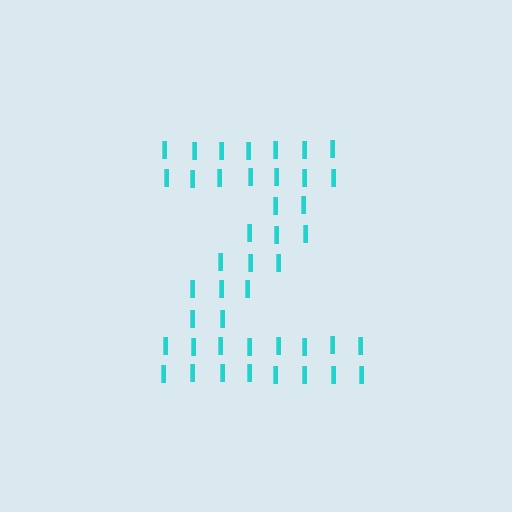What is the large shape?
The large shape is the letter Z.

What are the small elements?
The small elements are letter I's.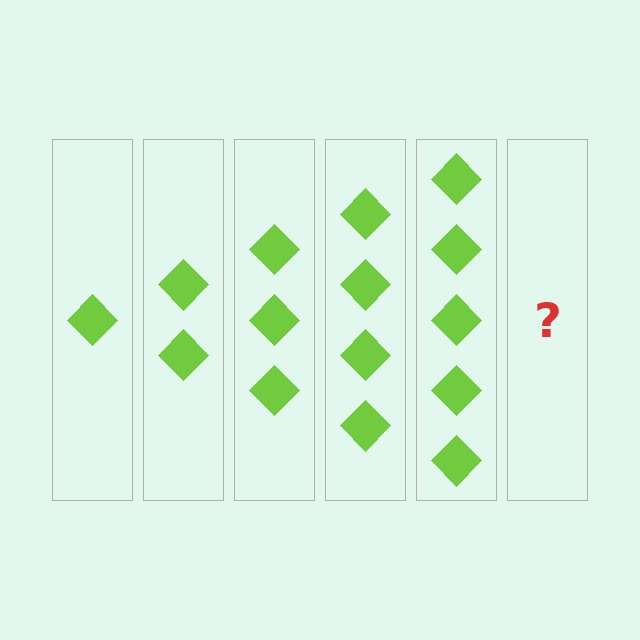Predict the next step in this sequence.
The next step is 6 diamonds.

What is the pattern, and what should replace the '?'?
The pattern is that each step adds one more diamond. The '?' should be 6 diamonds.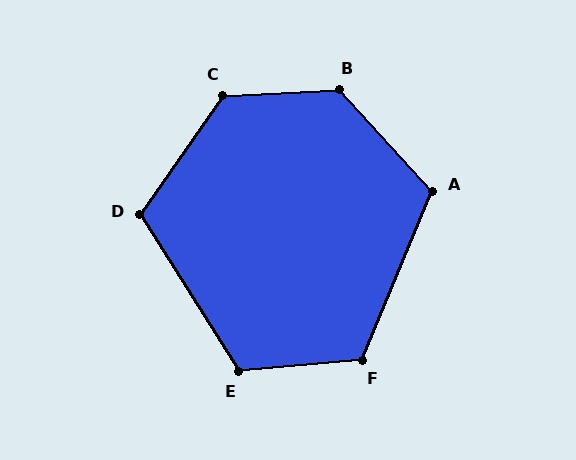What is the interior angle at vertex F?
Approximately 118 degrees (obtuse).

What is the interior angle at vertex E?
Approximately 117 degrees (obtuse).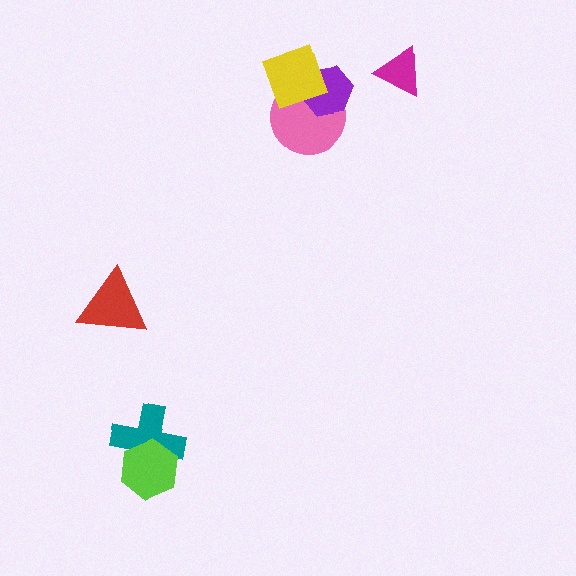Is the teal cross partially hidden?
Yes, it is partially covered by another shape.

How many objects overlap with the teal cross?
1 object overlaps with the teal cross.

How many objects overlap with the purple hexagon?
2 objects overlap with the purple hexagon.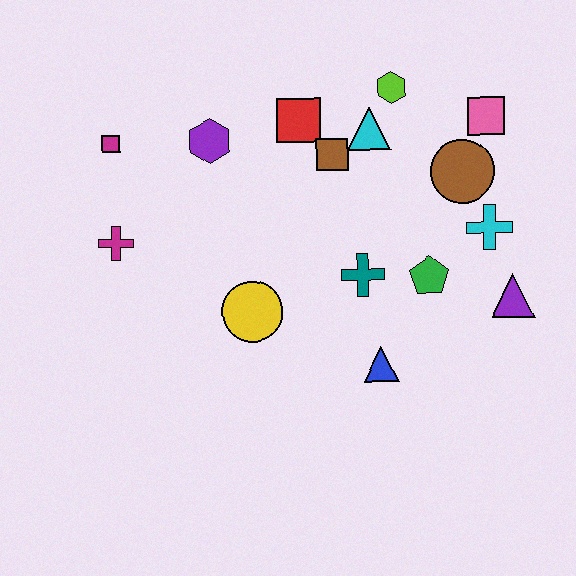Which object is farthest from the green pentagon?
The magenta square is farthest from the green pentagon.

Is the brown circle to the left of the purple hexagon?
No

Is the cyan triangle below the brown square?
No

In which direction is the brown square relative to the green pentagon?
The brown square is above the green pentagon.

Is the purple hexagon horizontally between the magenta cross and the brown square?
Yes